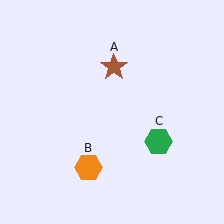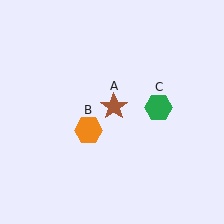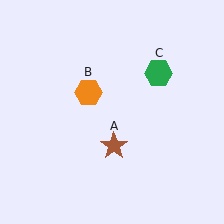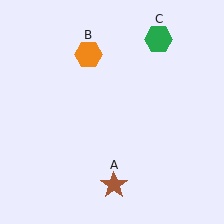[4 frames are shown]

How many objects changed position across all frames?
3 objects changed position: brown star (object A), orange hexagon (object B), green hexagon (object C).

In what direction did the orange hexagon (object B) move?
The orange hexagon (object B) moved up.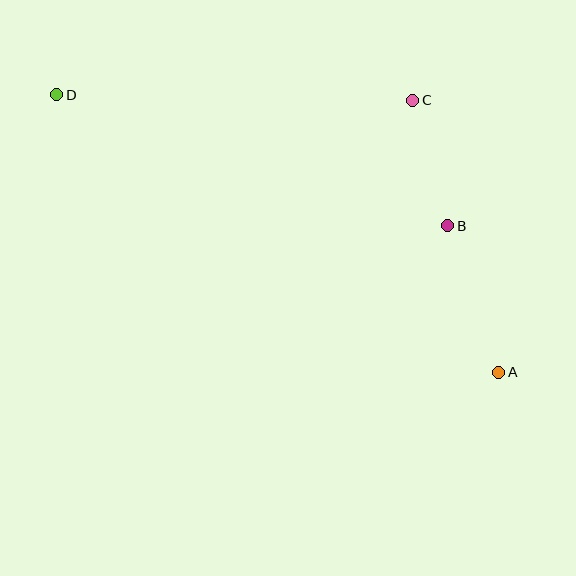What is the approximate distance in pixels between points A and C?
The distance between A and C is approximately 285 pixels.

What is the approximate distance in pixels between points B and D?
The distance between B and D is approximately 412 pixels.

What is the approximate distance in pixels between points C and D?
The distance between C and D is approximately 356 pixels.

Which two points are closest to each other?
Points B and C are closest to each other.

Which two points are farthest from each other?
Points A and D are farthest from each other.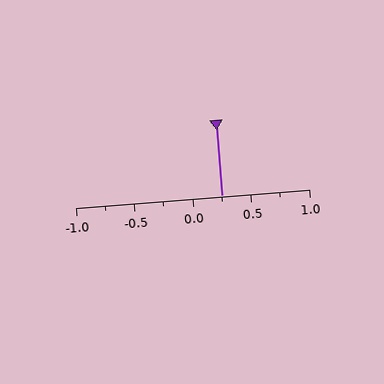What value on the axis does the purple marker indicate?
The marker indicates approximately 0.25.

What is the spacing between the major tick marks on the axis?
The major ticks are spaced 0.5 apart.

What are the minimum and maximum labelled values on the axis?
The axis runs from -1.0 to 1.0.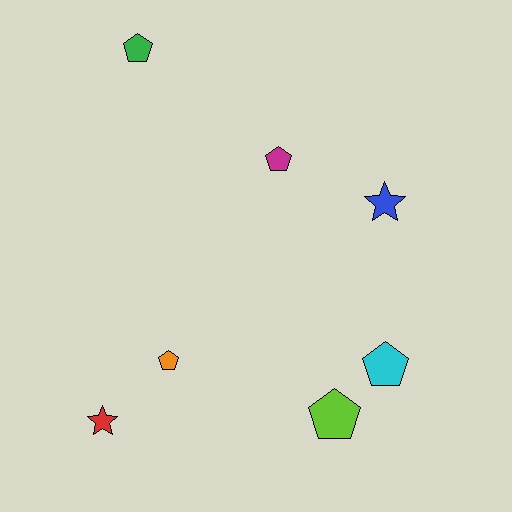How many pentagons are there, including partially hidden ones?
There are 5 pentagons.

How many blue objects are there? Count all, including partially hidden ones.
There is 1 blue object.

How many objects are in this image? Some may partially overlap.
There are 7 objects.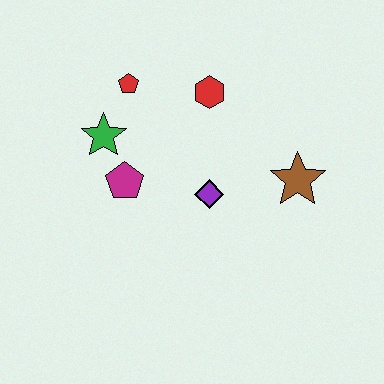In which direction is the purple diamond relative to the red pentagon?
The purple diamond is below the red pentagon.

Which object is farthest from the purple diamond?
The red pentagon is farthest from the purple diamond.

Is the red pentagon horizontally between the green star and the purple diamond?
Yes